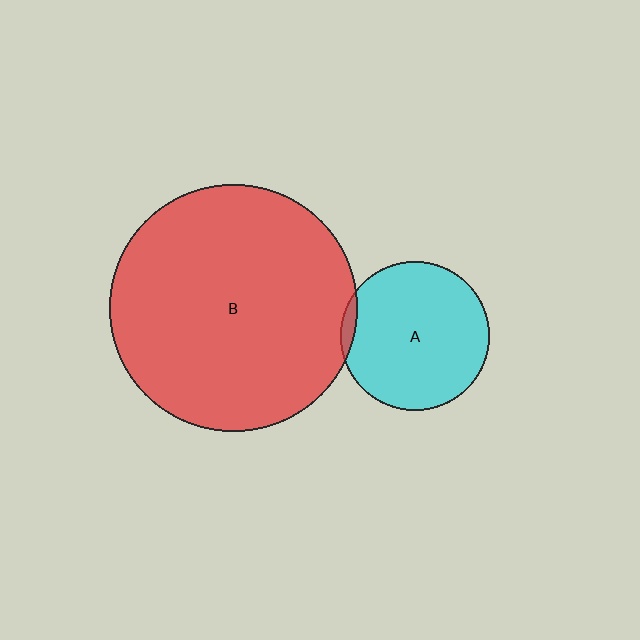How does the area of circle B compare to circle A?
Approximately 2.8 times.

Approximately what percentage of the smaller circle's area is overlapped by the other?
Approximately 5%.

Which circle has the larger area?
Circle B (red).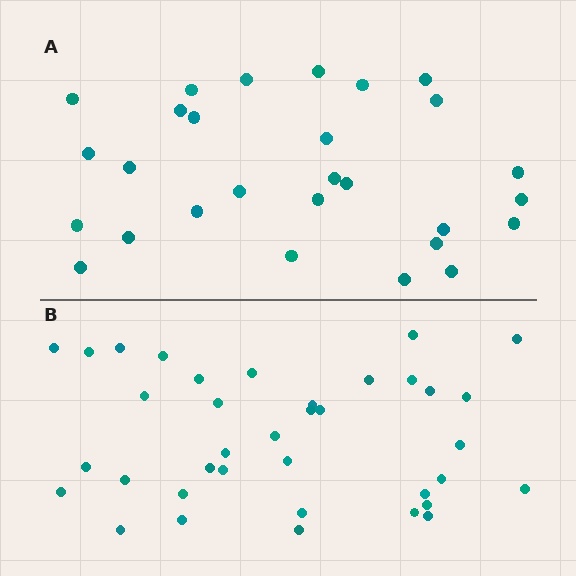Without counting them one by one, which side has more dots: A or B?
Region B (the bottom region) has more dots.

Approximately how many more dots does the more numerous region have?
Region B has roughly 8 or so more dots than region A.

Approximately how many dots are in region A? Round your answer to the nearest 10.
About 30 dots. (The exact count is 28, which rounds to 30.)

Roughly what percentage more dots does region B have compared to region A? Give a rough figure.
About 30% more.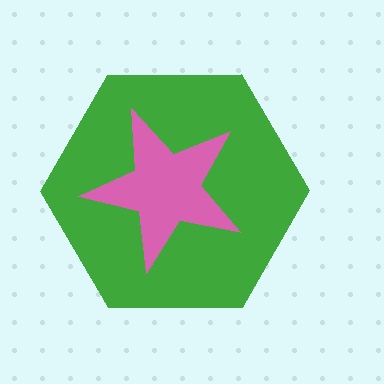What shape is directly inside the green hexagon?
The pink star.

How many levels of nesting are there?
2.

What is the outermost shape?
The green hexagon.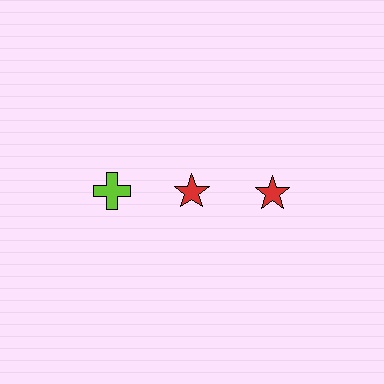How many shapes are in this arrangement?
There are 3 shapes arranged in a grid pattern.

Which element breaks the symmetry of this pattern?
The lime cross in the top row, leftmost column breaks the symmetry. All other shapes are red stars.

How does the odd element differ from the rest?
It differs in both color (lime instead of red) and shape (cross instead of star).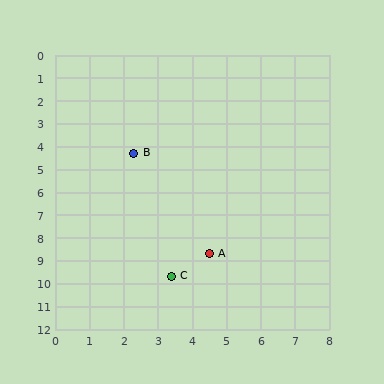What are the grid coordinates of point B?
Point B is at approximately (2.3, 4.3).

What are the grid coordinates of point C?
Point C is at approximately (3.4, 9.7).